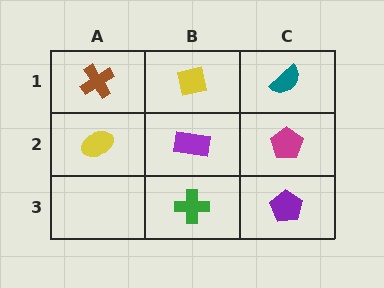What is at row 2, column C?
A magenta pentagon.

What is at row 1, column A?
A brown cross.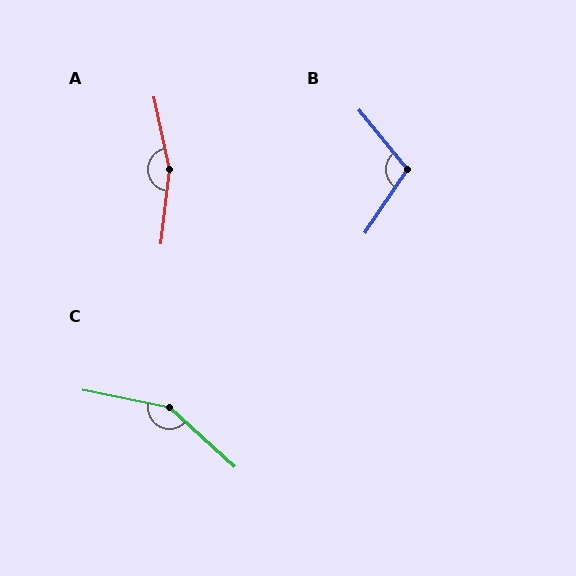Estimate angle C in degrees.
Approximately 149 degrees.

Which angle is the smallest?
B, at approximately 107 degrees.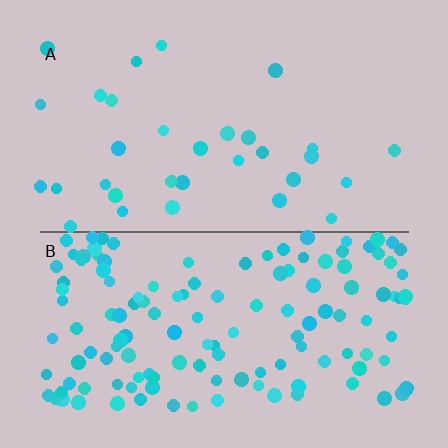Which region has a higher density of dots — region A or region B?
B (the bottom).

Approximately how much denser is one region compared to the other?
Approximately 4.2× — region B over region A.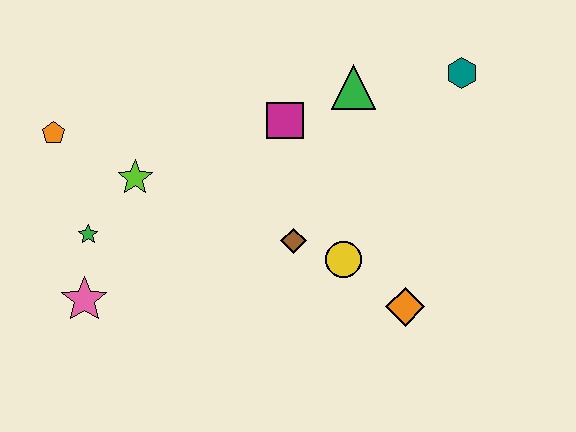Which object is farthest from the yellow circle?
The orange pentagon is farthest from the yellow circle.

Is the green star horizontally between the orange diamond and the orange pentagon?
Yes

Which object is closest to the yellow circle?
The brown diamond is closest to the yellow circle.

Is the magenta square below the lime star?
No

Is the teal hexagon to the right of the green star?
Yes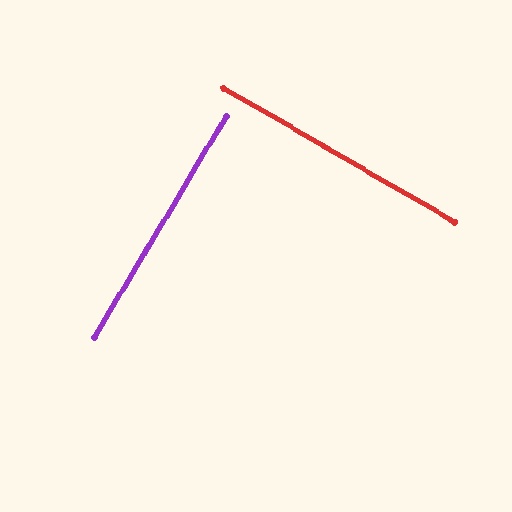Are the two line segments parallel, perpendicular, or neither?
Perpendicular — they meet at approximately 90°.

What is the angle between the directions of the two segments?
Approximately 90 degrees.